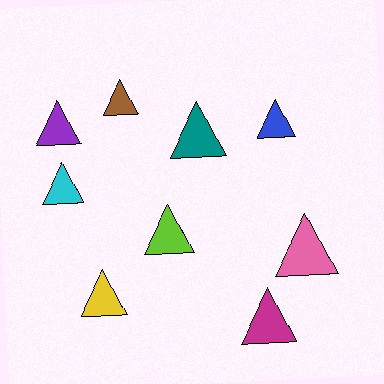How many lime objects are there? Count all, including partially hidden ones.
There is 1 lime object.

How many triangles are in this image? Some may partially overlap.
There are 9 triangles.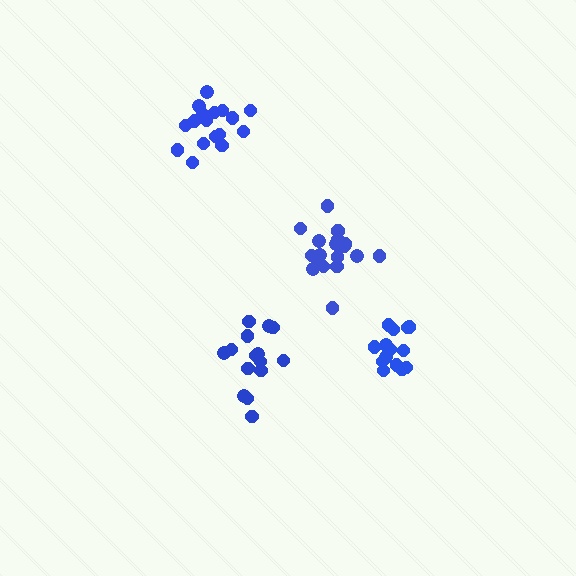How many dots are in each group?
Group 1: 17 dots, Group 2: 19 dots, Group 3: 15 dots, Group 4: 14 dots (65 total).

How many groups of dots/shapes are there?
There are 4 groups.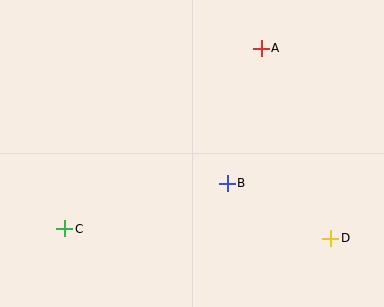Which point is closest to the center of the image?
Point B at (227, 183) is closest to the center.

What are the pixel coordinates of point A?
Point A is at (261, 48).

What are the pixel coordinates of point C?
Point C is at (65, 229).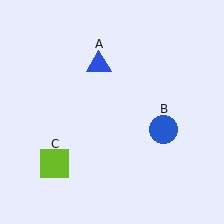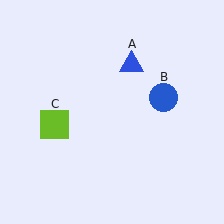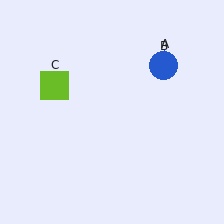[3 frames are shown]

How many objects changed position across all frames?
3 objects changed position: blue triangle (object A), blue circle (object B), lime square (object C).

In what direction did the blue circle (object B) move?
The blue circle (object B) moved up.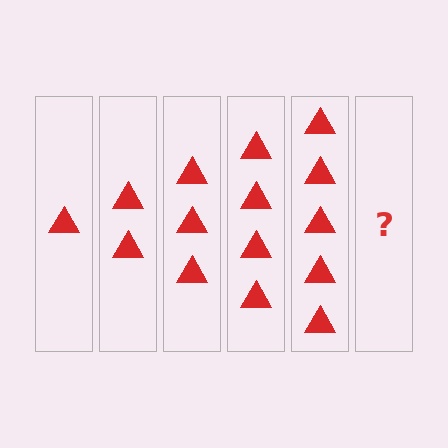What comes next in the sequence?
The next element should be 6 triangles.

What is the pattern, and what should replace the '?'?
The pattern is that each step adds one more triangle. The '?' should be 6 triangles.